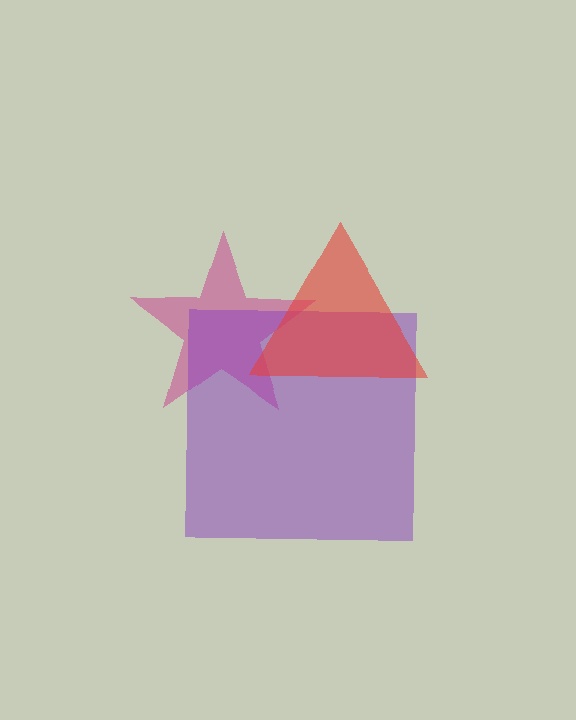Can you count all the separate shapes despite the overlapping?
Yes, there are 3 separate shapes.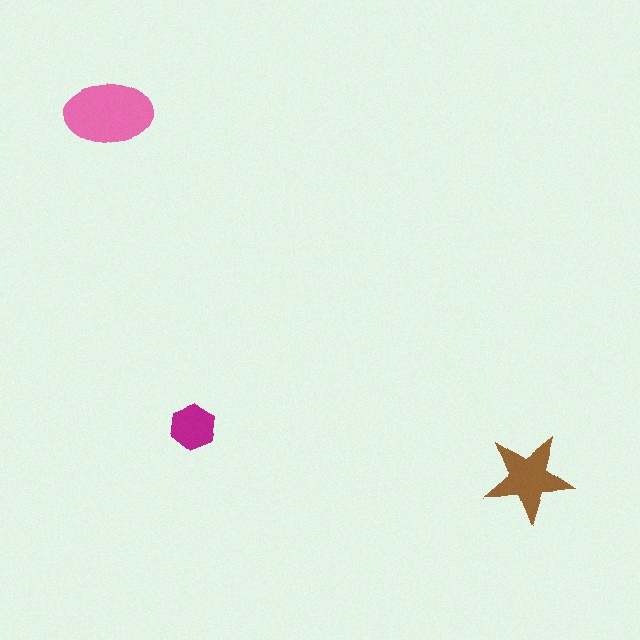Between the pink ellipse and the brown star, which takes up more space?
The pink ellipse.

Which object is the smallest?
The magenta hexagon.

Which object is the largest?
The pink ellipse.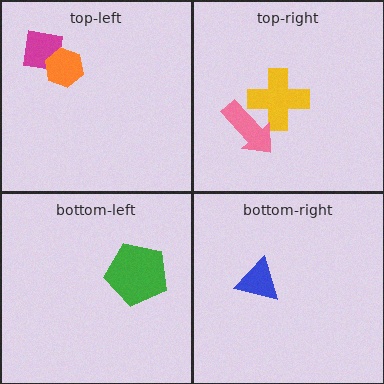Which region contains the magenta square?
The top-left region.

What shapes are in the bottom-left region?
The green pentagon.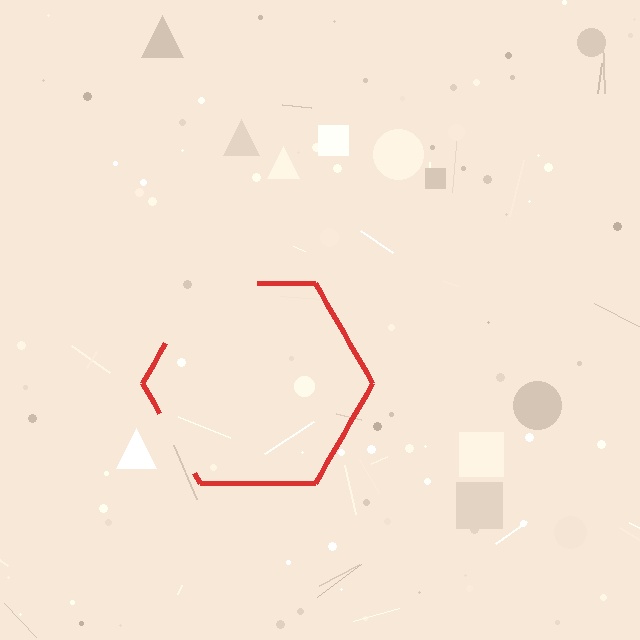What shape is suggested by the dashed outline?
The dashed outline suggests a hexagon.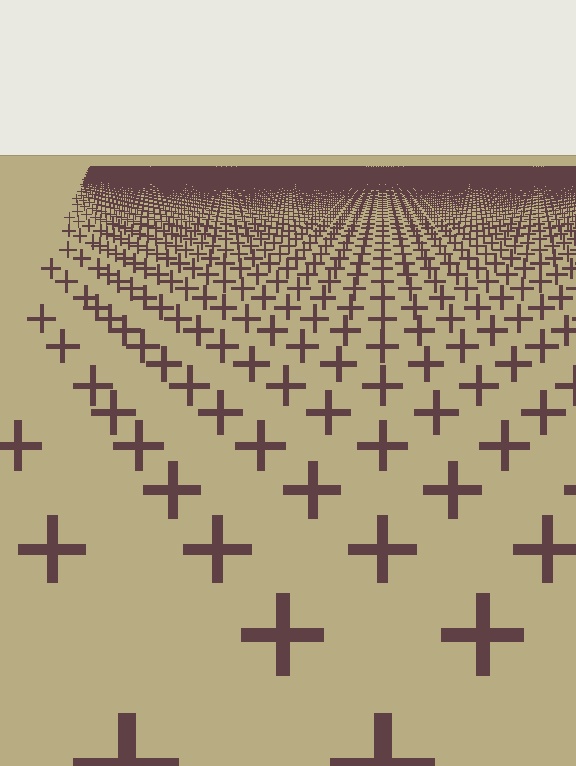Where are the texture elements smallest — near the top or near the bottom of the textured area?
Near the top.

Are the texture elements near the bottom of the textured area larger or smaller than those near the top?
Larger. Near the bottom, elements are closer to the viewer and appear at a bigger on-screen size.